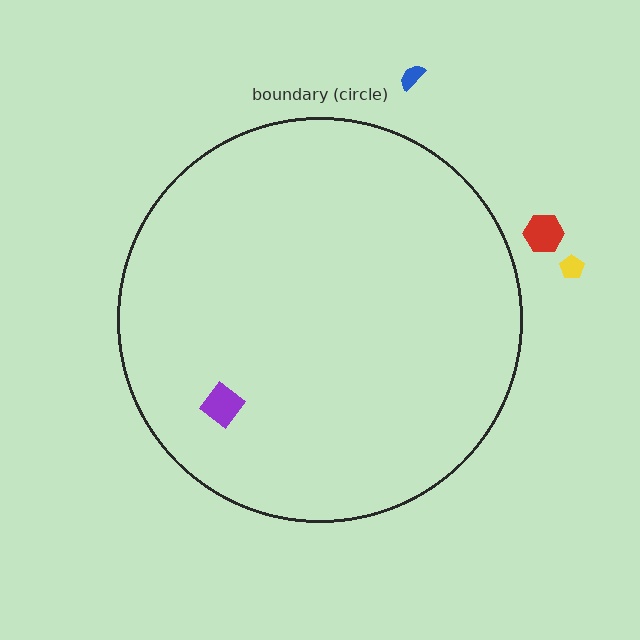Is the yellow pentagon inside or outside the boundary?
Outside.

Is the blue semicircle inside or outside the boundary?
Outside.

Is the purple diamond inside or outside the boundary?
Inside.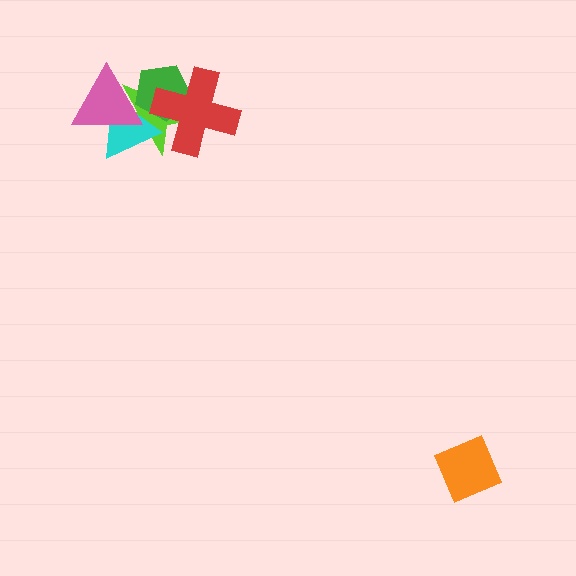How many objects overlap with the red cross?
3 objects overlap with the red cross.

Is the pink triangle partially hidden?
Yes, it is partially covered by another shape.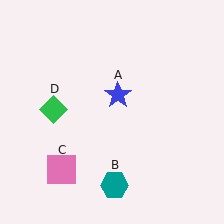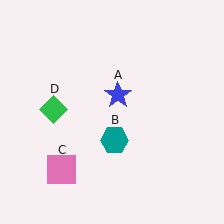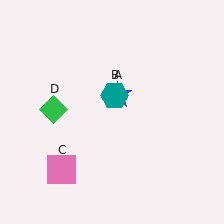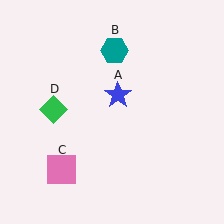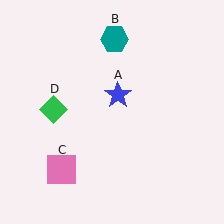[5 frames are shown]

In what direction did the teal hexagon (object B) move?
The teal hexagon (object B) moved up.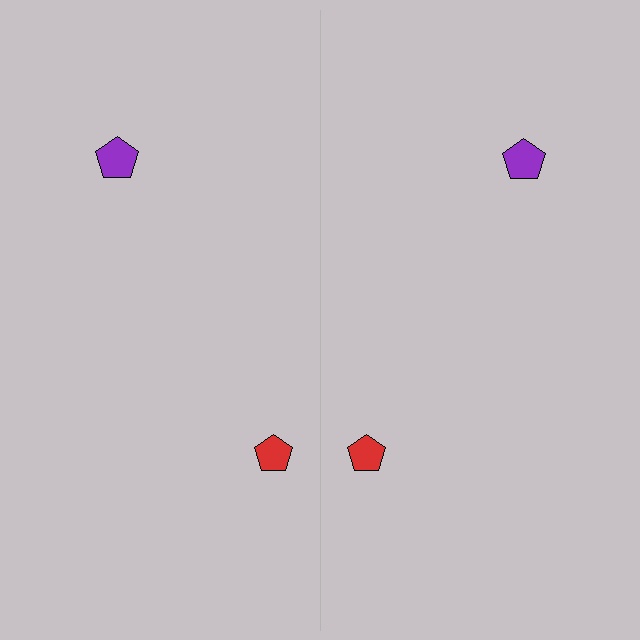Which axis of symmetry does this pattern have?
The pattern has a vertical axis of symmetry running through the center of the image.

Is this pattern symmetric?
Yes, this pattern has bilateral (reflection) symmetry.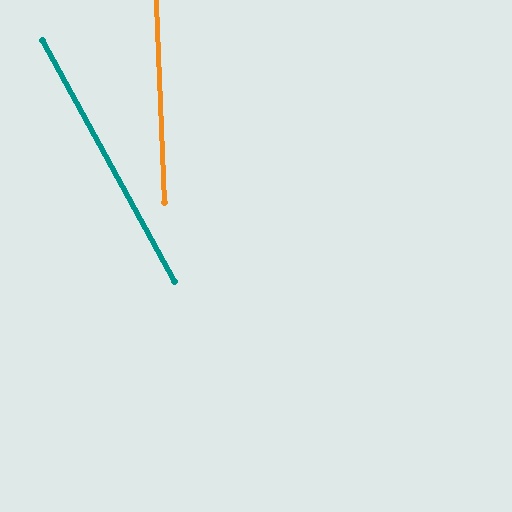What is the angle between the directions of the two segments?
Approximately 26 degrees.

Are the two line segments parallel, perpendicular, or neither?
Neither parallel nor perpendicular — they differ by about 26°.